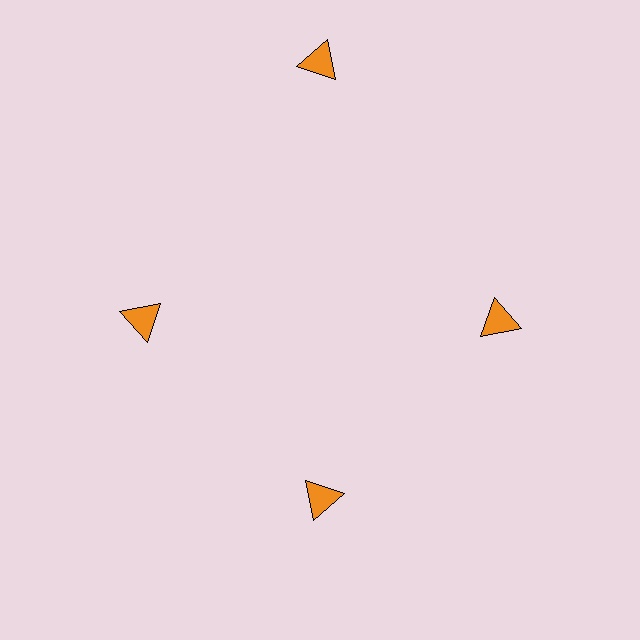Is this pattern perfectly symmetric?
No. The 4 orange triangles are arranged in a ring, but one element near the 12 o'clock position is pushed outward from the center, breaking the 4-fold rotational symmetry.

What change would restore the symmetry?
The symmetry would be restored by moving it inward, back onto the ring so that all 4 triangles sit at equal angles and equal distance from the center.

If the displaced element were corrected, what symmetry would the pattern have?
It would have 4-fold rotational symmetry — the pattern would map onto itself every 90 degrees.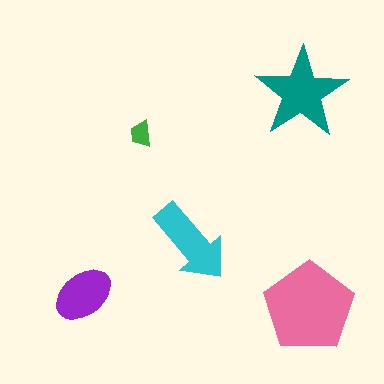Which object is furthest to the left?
The purple ellipse is leftmost.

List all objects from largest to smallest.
The pink pentagon, the teal star, the cyan arrow, the purple ellipse, the green trapezoid.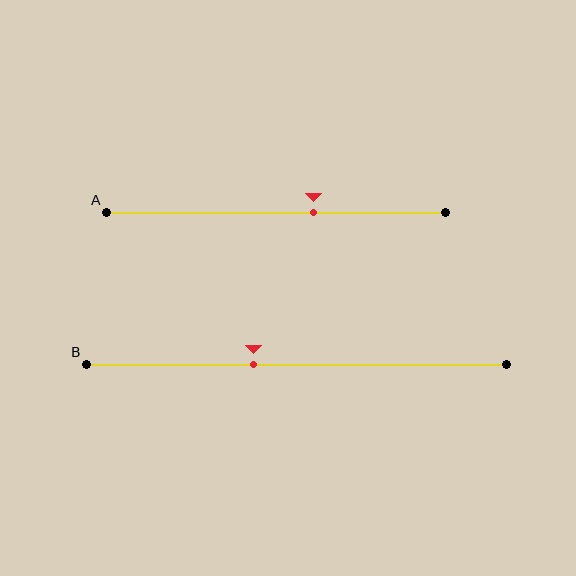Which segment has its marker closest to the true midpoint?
Segment B has its marker closest to the true midpoint.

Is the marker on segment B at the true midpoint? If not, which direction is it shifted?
No, the marker on segment B is shifted to the left by about 10% of the segment length.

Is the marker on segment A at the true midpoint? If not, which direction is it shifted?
No, the marker on segment A is shifted to the right by about 11% of the segment length.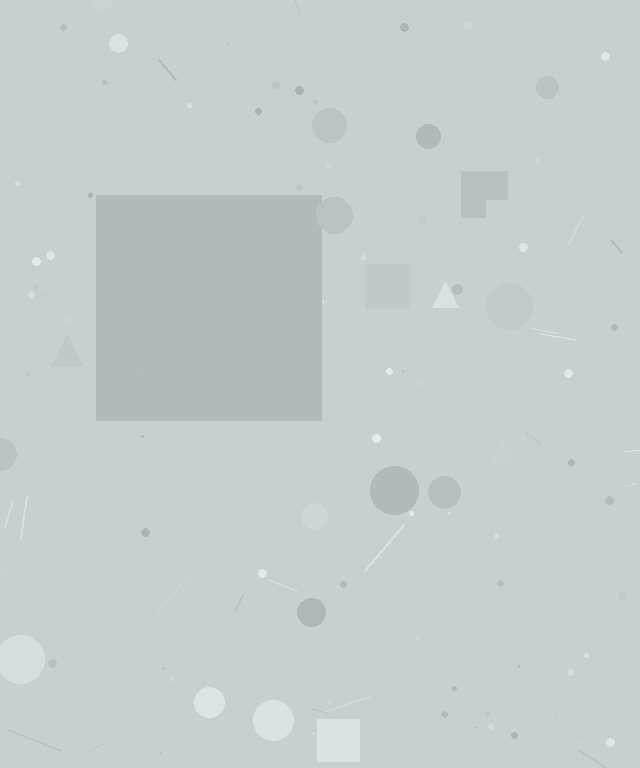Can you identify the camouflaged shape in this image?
The camouflaged shape is a square.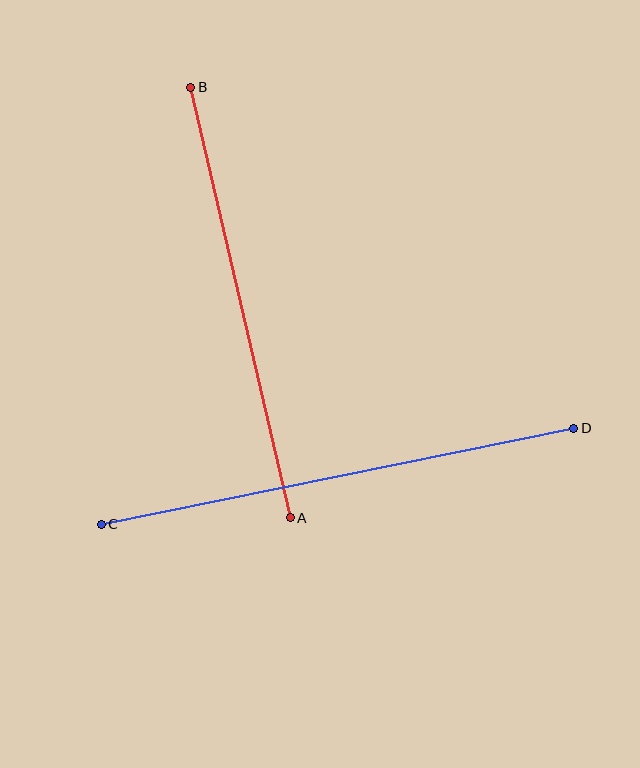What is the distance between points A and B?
The distance is approximately 442 pixels.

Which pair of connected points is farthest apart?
Points C and D are farthest apart.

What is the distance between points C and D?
The distance is approximately 482 pixels.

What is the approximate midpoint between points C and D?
The midpoint is at approximately (337, 476) pixels.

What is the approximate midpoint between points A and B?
The midpoint is at approximately (240, 303) pixels.